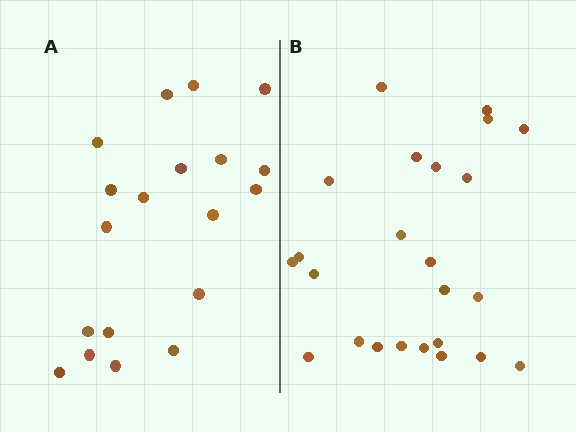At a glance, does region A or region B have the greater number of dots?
Region B (the right region) has more dots.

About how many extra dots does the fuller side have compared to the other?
Region B has about 5 more dots than region A.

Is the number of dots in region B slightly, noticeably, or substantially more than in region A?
Region B has noticeably more, but not dramatically so. The ratio is roughly 1.3 to 1.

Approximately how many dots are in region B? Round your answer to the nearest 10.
About 20 dots. (The exact count is 24, which rounds to 20.)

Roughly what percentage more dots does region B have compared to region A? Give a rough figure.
About 25% more.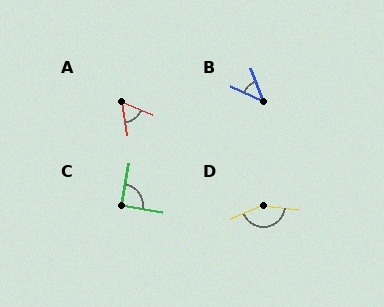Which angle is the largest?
D, at approximately 150 degrees.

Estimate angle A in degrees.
Approximately 58 degrees.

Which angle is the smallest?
B, at approximately 45 degrees.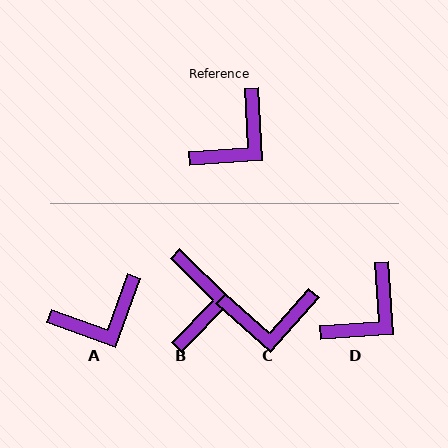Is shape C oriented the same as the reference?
No, it is off by about 45 degrees.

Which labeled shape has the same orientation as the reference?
D.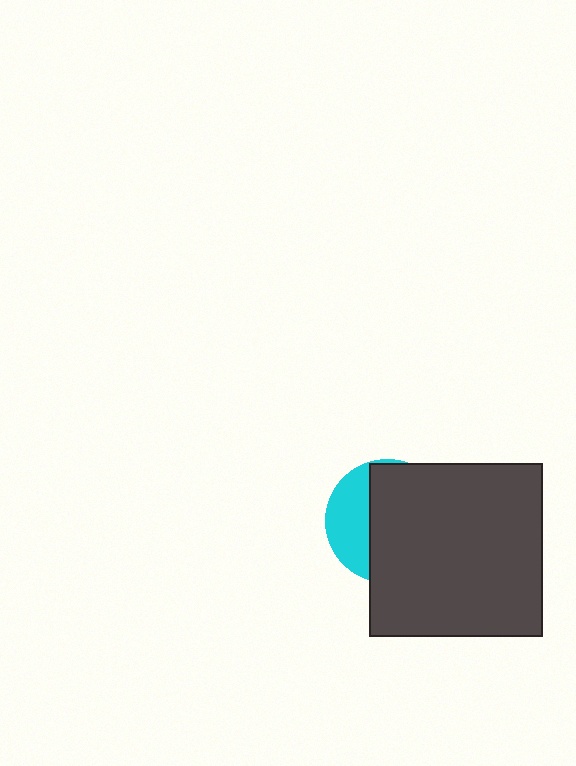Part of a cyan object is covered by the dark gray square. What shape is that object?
It is a circle.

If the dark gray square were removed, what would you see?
You would see the complete cyan circle.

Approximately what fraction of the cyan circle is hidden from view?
Roughly 67% of the cyan circle is hidden behind the dark gray square.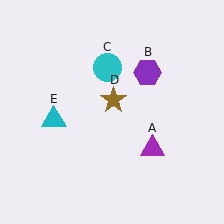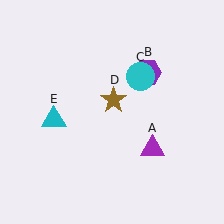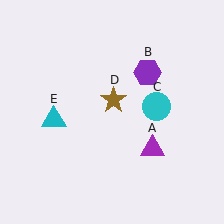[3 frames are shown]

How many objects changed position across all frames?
1 object changed position: cyan circle (object C).